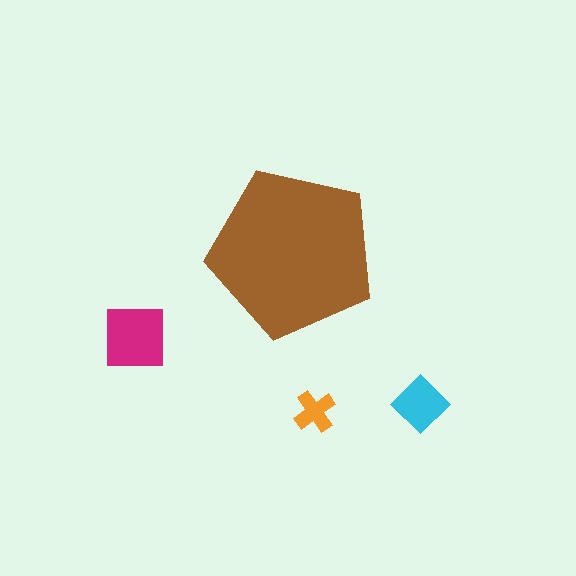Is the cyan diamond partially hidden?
No, the cyan diamond is fully visible.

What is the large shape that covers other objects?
A brown pentagon.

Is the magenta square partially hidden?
No, the magenta square is fully visible.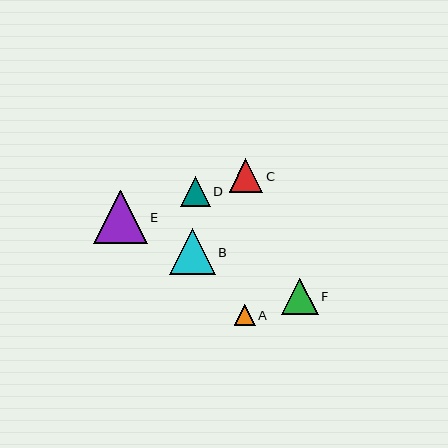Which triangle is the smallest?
Triangle A is the smallest with a size of approximately 21 pixels.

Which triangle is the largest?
Triangle E is the largest with a size of approximately 54 pixels.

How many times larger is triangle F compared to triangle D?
Triangle F is approximately 1.2 times the size of triangle D.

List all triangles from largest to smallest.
From largest to smallest: E, B, F, C, D, A.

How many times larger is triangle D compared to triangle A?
Triangle D is approximately 1.4 times the size of triangle A.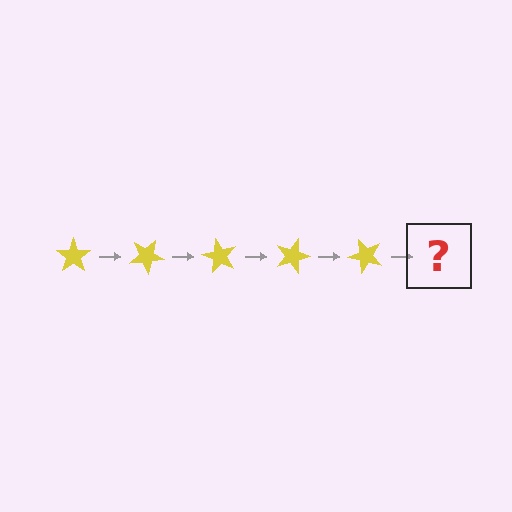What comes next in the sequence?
The next element should be a yellow star rotated 150 degrees.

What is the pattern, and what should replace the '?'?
The pattern is that the star rotates 30 degrees each step. The '?' should be a yellow star rotated 150 degrees.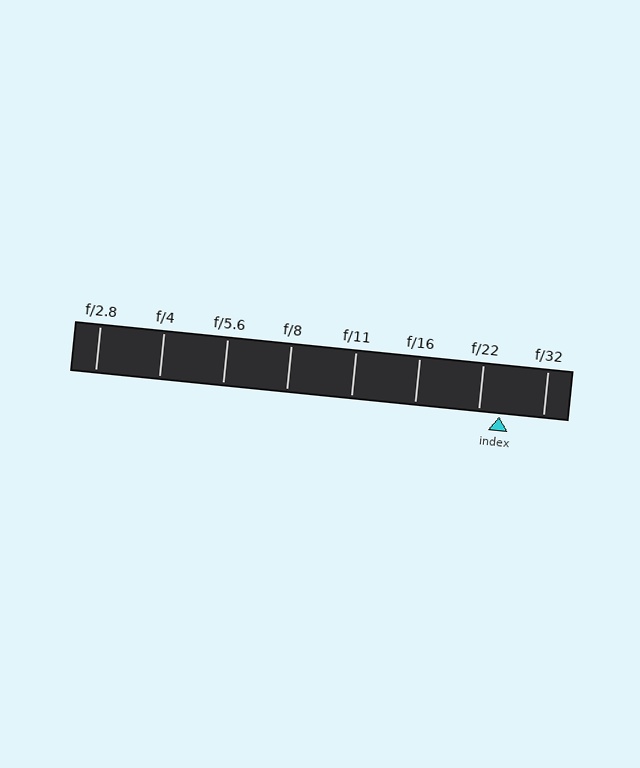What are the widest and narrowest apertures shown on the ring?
The widest aperture shown is f/2.8 and the narrowest is f/32.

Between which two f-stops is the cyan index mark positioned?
The index mark is between f/22 and f/32.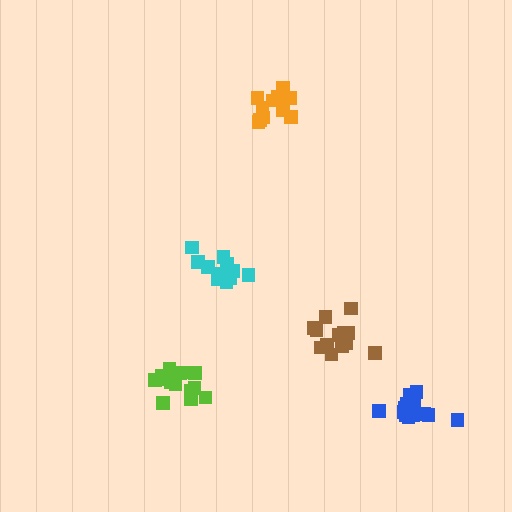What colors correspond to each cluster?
The clusters are colored: brown, lime, blue, cyan, orange.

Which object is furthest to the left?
The lime cluster is leftmost.